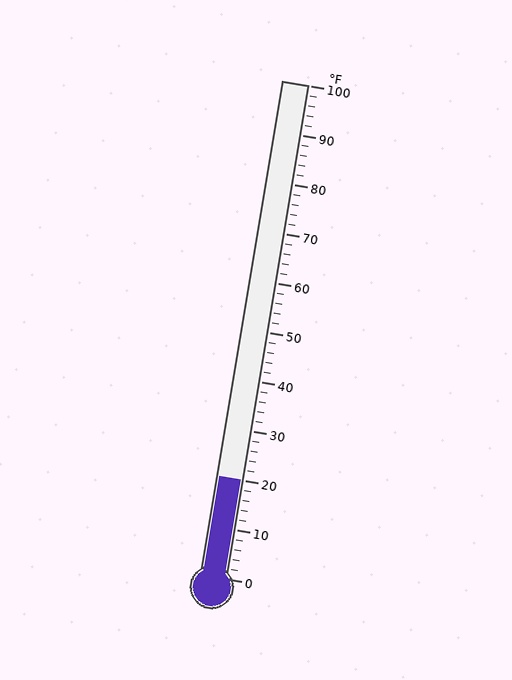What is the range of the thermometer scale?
The thermometer scale ranges from 0°F to 100°F.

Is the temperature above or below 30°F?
The temperature is below 30°F.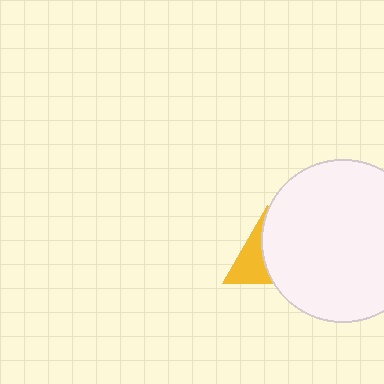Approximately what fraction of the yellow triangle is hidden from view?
Roughly 56% of the yellow triangle is hidden behind the white circle.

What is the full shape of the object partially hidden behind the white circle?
The partially hidden object is a yellow triangle.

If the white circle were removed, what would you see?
You would see the complete yellow triangle.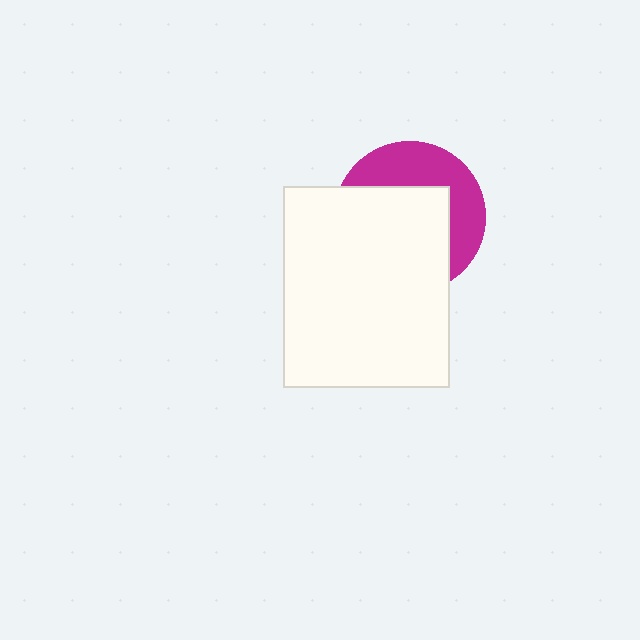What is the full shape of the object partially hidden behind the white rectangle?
The partially hidden object is a magenta circle.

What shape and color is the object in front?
The object in front is a white rectangle.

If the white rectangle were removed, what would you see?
You would see the complete magenta circle.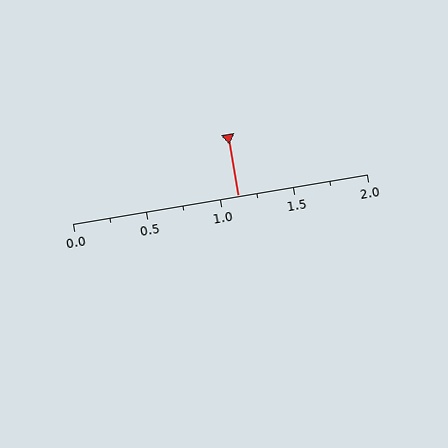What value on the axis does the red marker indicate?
The marker indicates approximately 1.12.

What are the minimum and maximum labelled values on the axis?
The axis runs from 0.0 to 2.0.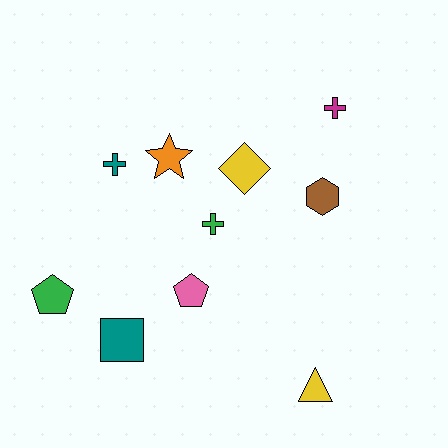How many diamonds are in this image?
There is 1 diamond.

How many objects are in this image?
There are 10 objects.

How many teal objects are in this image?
There are 2 teal objects.